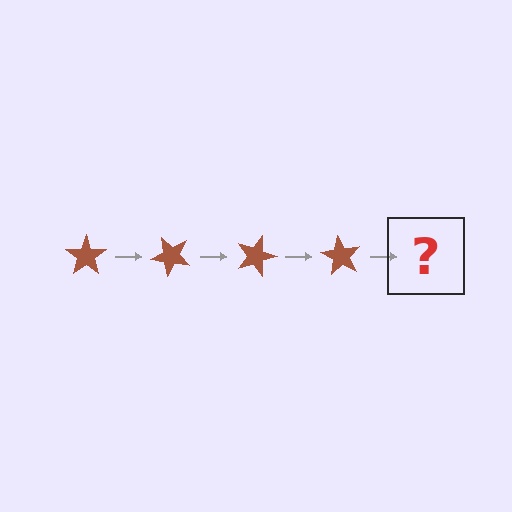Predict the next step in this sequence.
The next step is a brown star rotated 180 degrees.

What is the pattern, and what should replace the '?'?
The pattern is that the star rotates 45 degrees each step. The '?' should be a brown star rotated 180 degrees.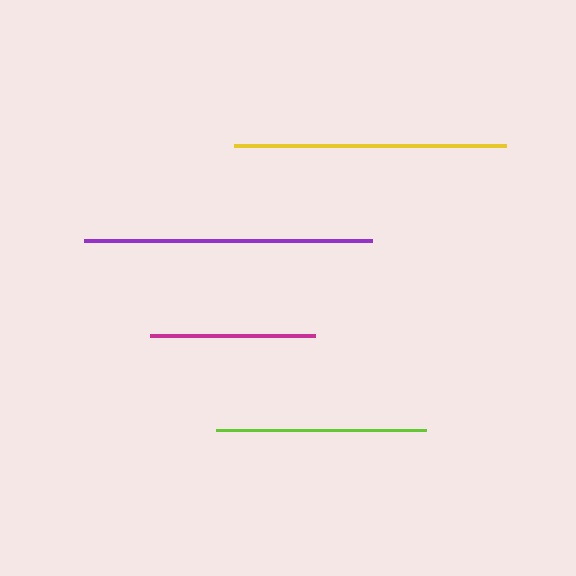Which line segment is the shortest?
The magenta line is the shortest at approximately 165 pixels.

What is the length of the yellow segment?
The yellow segment is approximately 272 pixels long.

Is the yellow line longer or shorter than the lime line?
The yellow line is longer than the lime line.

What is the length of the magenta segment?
The magenta segment is approximately 165 pixels long.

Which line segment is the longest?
The purple line is the longest at approximately 288 pixels.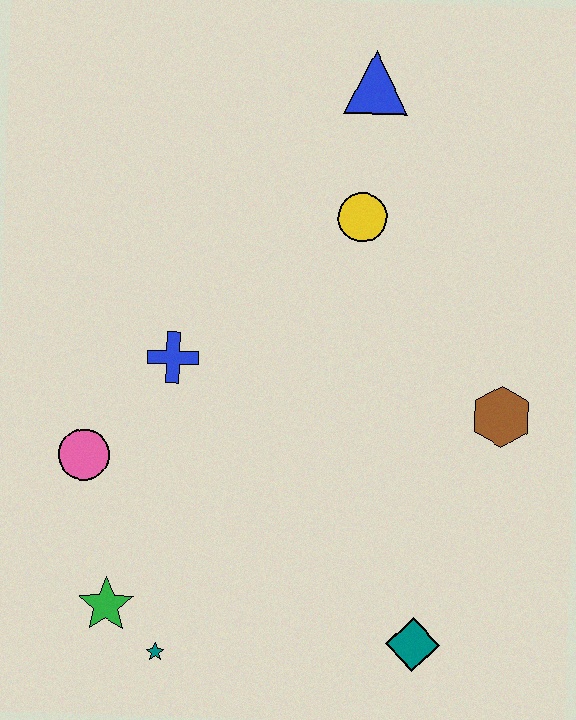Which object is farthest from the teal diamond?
The blue triangle is farthest from the teal diamond.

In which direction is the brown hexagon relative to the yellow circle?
The brown hexagon is below the yellow circle.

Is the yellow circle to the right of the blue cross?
Yes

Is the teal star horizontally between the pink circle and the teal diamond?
Yes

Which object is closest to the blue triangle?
The yellow circle is closest to the blue triangle.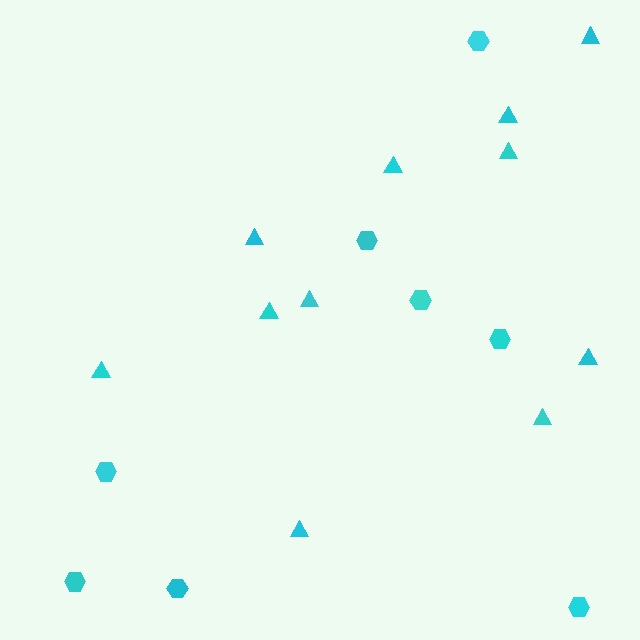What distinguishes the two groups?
There are 2 groups: one group of triangles (11) and one group of hexagons (8).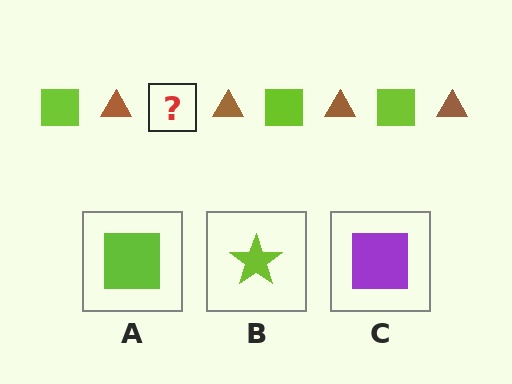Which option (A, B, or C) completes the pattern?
A.